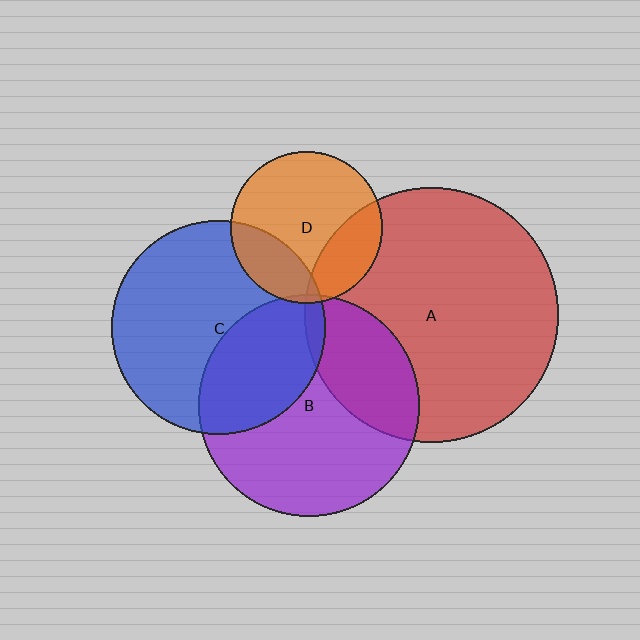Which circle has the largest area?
Circle A (red).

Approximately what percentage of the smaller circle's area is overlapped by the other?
Approximately 30%.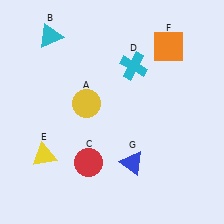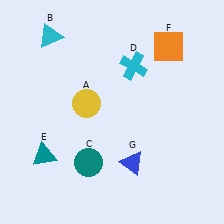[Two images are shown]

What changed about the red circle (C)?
In Image 1, C is red. In Image 2, it changed to teal.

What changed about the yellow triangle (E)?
In Image 1, E is yellow. In Image 2, it changed to teal.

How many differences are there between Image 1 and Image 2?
There are 2 differences between the two images.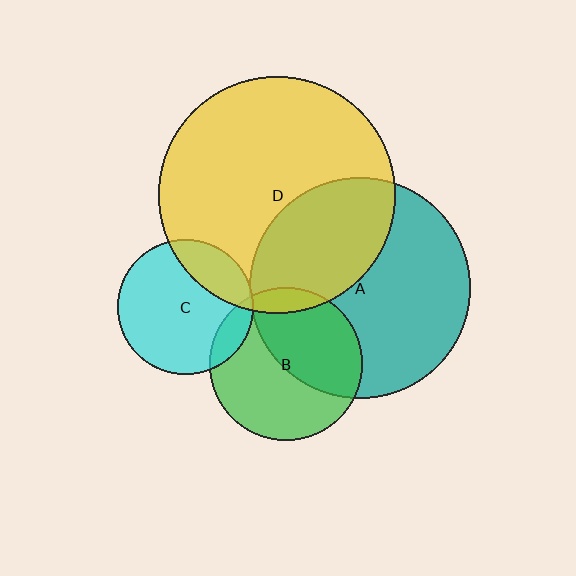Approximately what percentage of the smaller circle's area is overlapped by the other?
Approximately 10%.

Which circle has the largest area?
Circle D (yellow).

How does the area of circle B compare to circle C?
Approximately 1.3 times.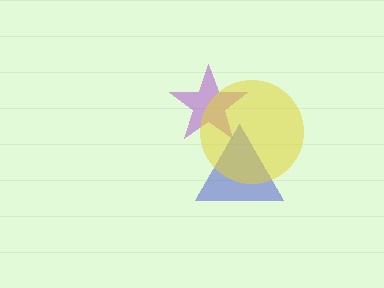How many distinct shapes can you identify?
There are 3 distinct shapes: a purple star, a blue triangle, a yellow circle.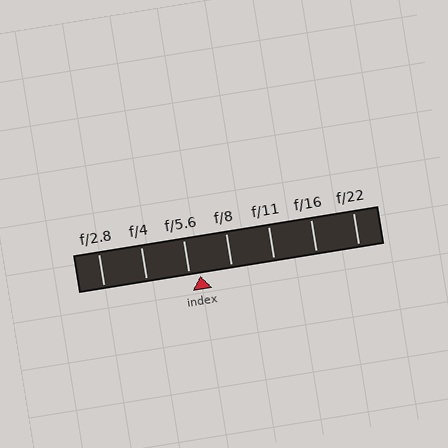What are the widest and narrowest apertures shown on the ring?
The widest aperture shown is f/2.8 and the narrowest is f/22.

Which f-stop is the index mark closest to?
The index mark is closest to f/5.6.